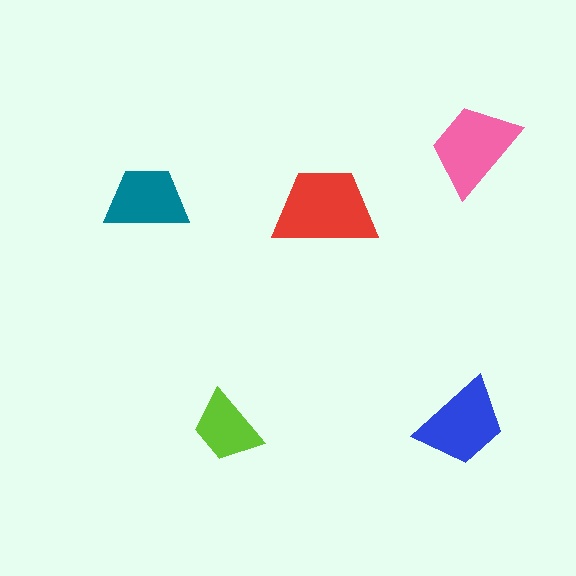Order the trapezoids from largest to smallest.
the red one, the pink one, the blue one, the teal one, the lime one.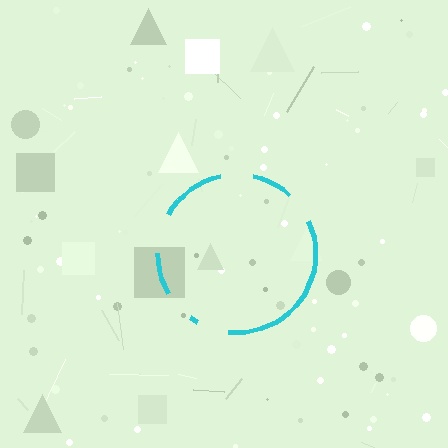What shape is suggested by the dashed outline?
The dashed outline suggests a circle.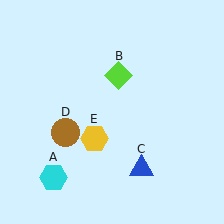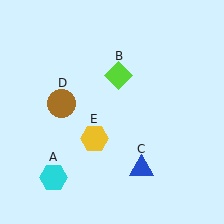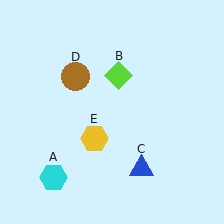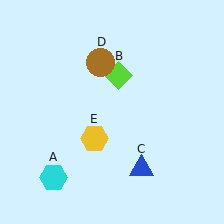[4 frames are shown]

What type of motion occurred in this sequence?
The brown circle (object D) rotated clockwise around the center of the scene.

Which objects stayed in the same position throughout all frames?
Cyan hexagon (object A) and lime diamond (object B) and blue triangle (object C) and yellow hexagon (object E) remained stationary.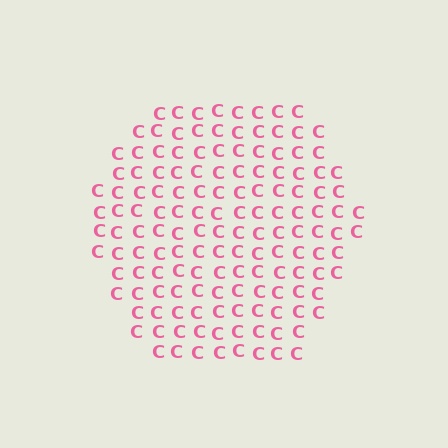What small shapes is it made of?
It is made of small letter C's.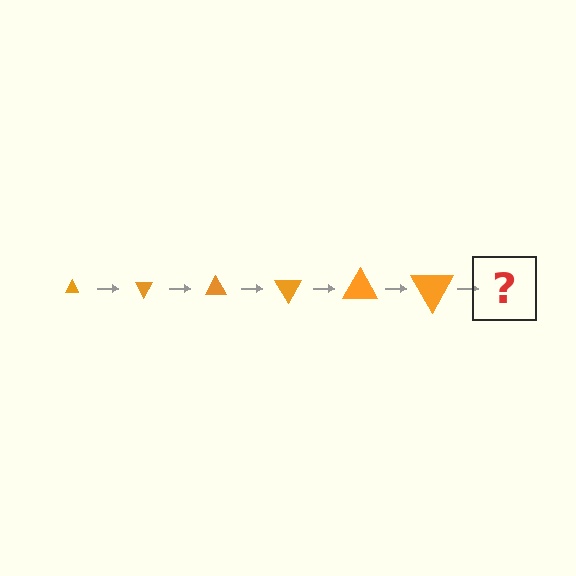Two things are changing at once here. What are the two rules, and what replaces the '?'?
The two rules are that the triangle grows larger each step and it rotates 60 degrees each step. The '?' should be a triangle, larger than the previous one and rotated 360 degrees from the start.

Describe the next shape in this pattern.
It should be a triangle, larger than the previous one and rotated 360 degrees from the start.